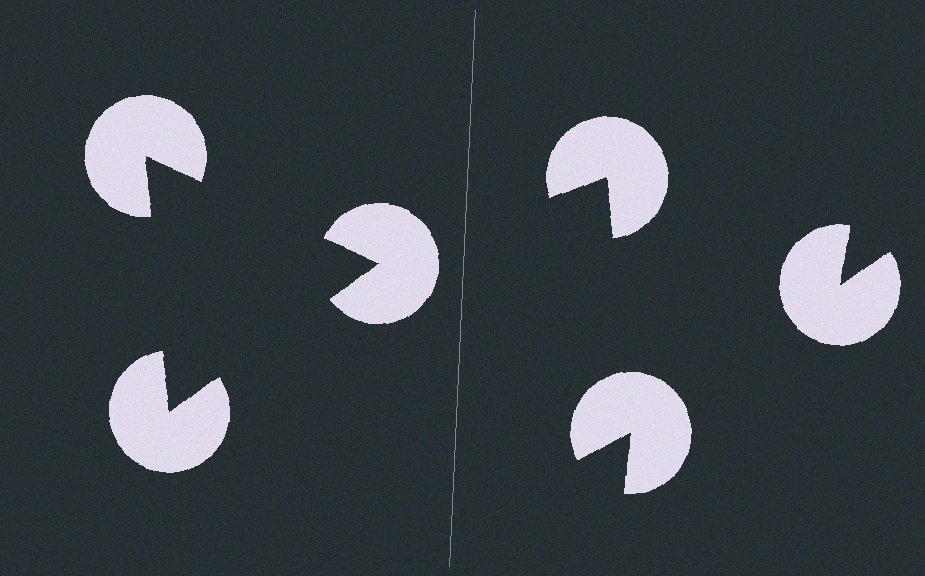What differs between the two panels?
The pac-man discs are positioned identically on both sides; only the wedge orientations differ. On the left they align to a triangle; on the right they are misaligned.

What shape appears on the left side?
An illusory triangle.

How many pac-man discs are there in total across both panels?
6 — 3 on each side.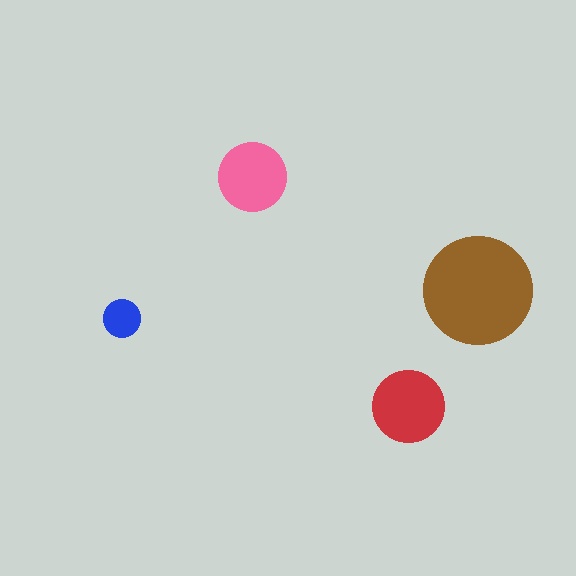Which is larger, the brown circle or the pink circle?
The brown one.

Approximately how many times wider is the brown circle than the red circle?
About 1.5 times wider.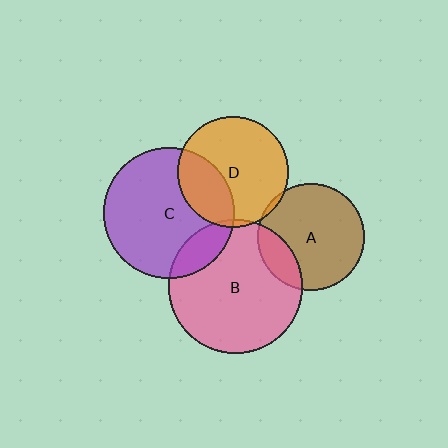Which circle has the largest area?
Circle B (pink).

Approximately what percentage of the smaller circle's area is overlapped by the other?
Approximately 15%.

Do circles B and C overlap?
Yes.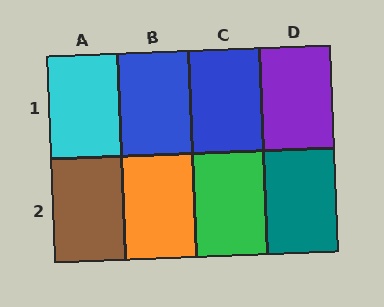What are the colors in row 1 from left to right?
Cyan, blue, blue, purple.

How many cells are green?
1 cell is green.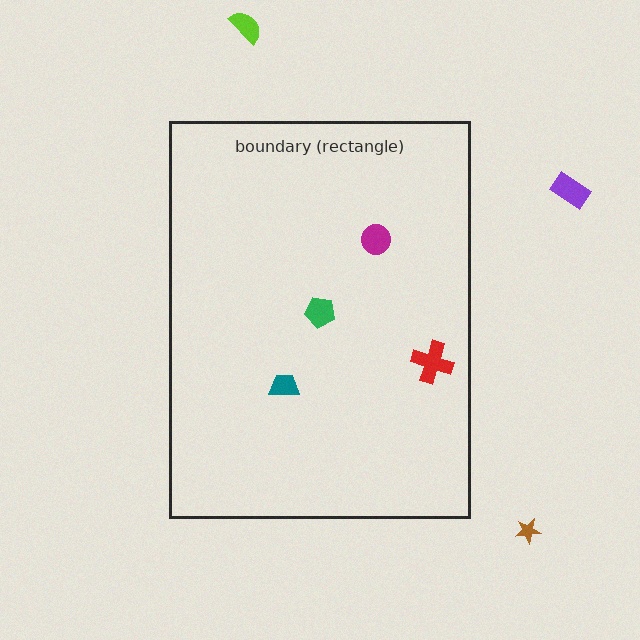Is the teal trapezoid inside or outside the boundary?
Inside.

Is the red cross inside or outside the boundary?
Inside.